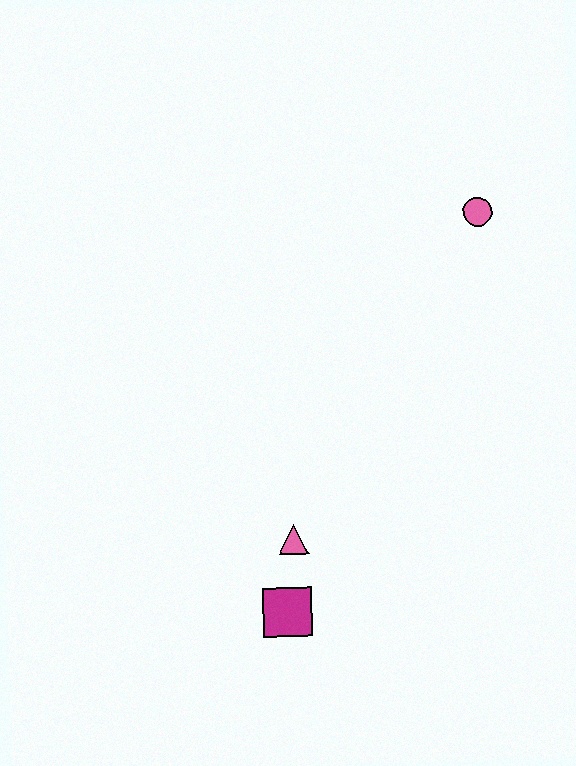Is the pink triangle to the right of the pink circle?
No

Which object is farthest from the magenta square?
The pink circle is farthest from the magenta square.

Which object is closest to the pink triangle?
The magenta square is closest to the pink triangle.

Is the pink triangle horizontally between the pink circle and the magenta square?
Yes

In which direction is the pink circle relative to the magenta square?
The pink circle is above the magenta square.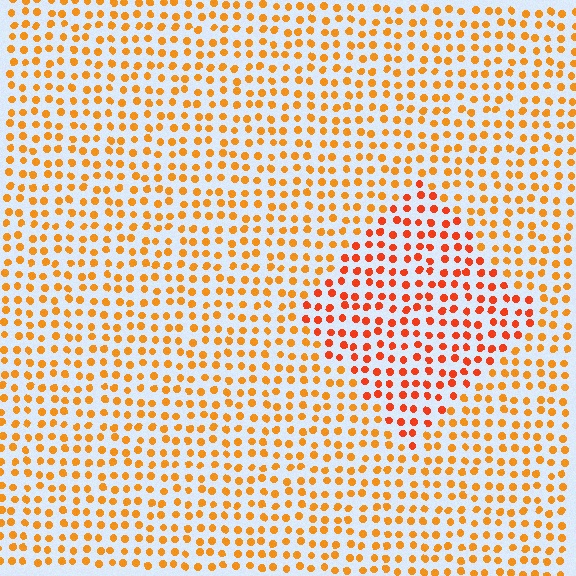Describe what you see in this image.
The image is filled with small orange elements in a uniform arrangement. A diamond-shaped region is visible where the elements are tinted to a slightly different hue, forming a subtle color boundary.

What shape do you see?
I see a diamond.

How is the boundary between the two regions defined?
The boundary is defined purely by a slight shift in hue (about 24 degrees). Spacing, size, and orientation are identical on both sides.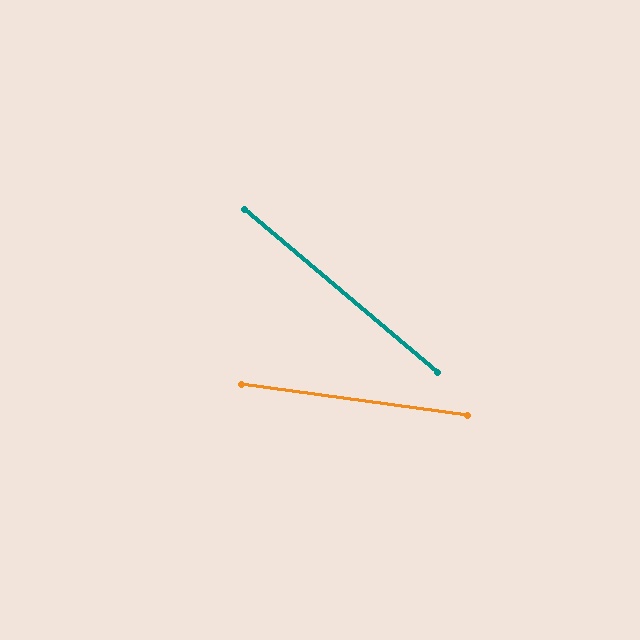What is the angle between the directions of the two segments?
Approximately 32 degrees.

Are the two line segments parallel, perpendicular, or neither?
Neither parallel nor perpendicular — they differ by about 32°.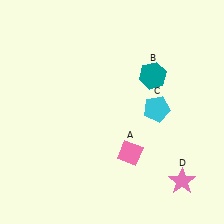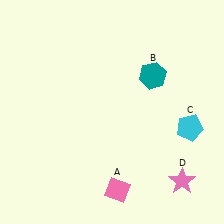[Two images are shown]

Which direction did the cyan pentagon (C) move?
The cyan pentagon (C) moved right.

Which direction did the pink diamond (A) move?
The pink diamond (A) moved down.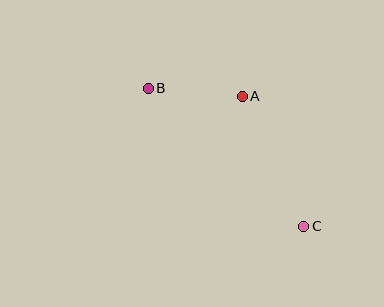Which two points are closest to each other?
Points A and B are closest to each other.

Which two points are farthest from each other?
Points B and C are farthest from each other.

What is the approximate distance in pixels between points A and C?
The distance between A and C is approximately 144 pixels.